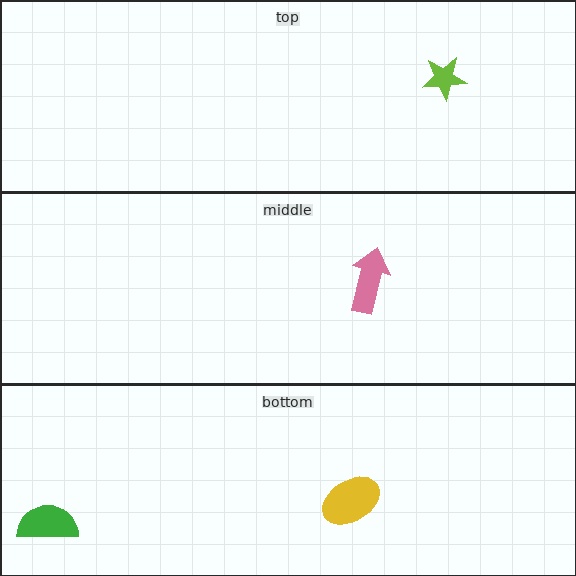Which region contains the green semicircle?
The bottom region.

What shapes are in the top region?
The lime star.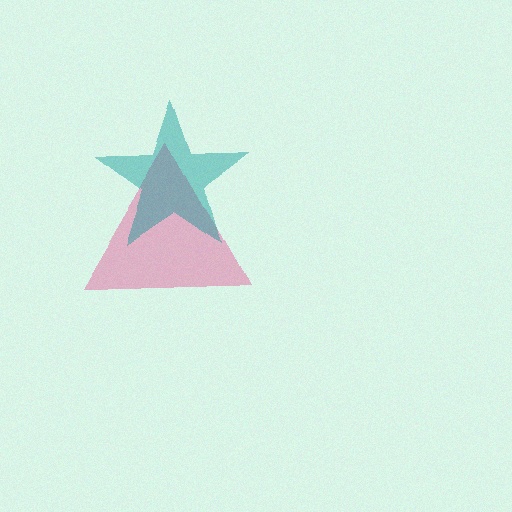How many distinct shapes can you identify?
There are 2 distinct shapes: a pink triangle, a teal star.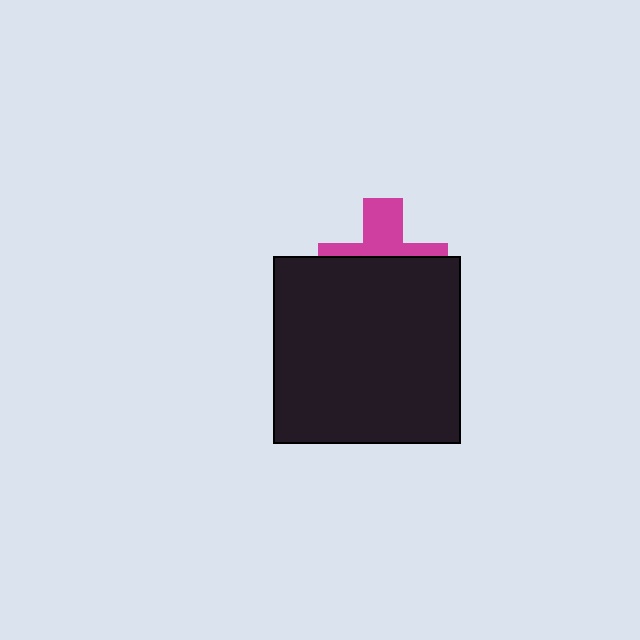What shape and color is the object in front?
The object in front is a black square.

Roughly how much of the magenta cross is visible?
A small part of it is visible (roughly 39%).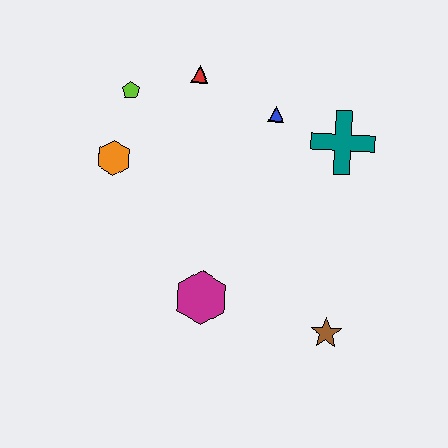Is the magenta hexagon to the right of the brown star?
No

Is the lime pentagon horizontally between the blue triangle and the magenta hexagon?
No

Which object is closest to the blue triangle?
The teal cross is closest to the blue triangle.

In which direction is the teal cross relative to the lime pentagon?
The teal cross is to the right of the lime pentagon.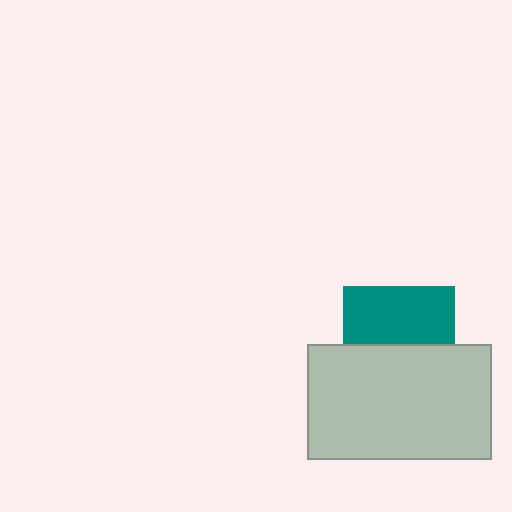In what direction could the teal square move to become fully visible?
The teal square could move up. That would shift it out from behind the light gray rectangle entirely.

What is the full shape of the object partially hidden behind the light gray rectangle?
The partially hidden object is a teal square.